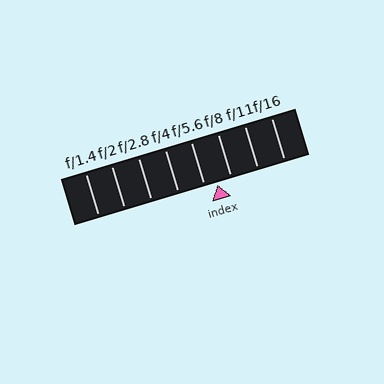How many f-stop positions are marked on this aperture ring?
There are 8 f-stop positions marked.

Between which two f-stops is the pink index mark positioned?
The index mark is between f/5.6 and f/8.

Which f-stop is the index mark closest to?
The index mark is closest to f/5.6.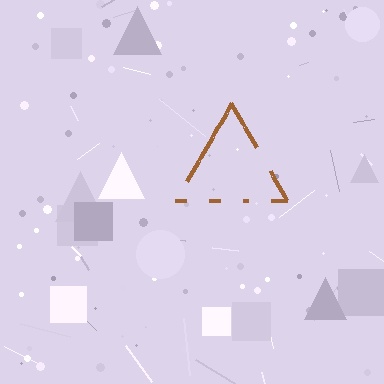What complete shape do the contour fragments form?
The contour fragments form a triangle.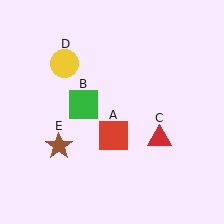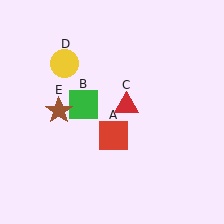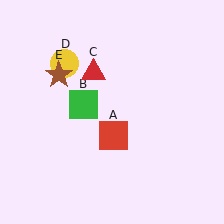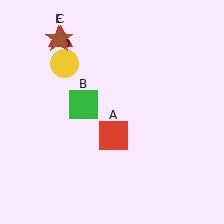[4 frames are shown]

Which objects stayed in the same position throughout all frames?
Red square (object A) and green square (object B) and yellow circle (object D) remained stationary.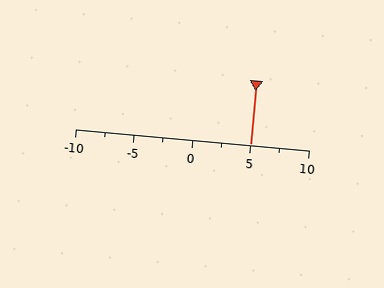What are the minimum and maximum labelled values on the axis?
The axis runs from -10 to 10.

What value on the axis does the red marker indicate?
The marker indicates approximately 5.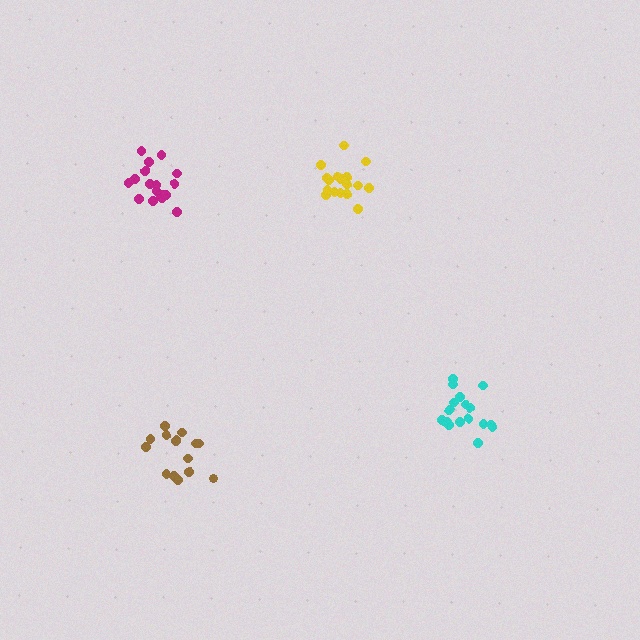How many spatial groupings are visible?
There are 4 spatial groupings.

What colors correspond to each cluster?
The clusters are colored: cyan, magenta, yellow, brown.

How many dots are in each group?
Group 1: 19 dots, Group 2: 19 dots, Group 3: 17 dots, Group 4: 15 dots (70 total).